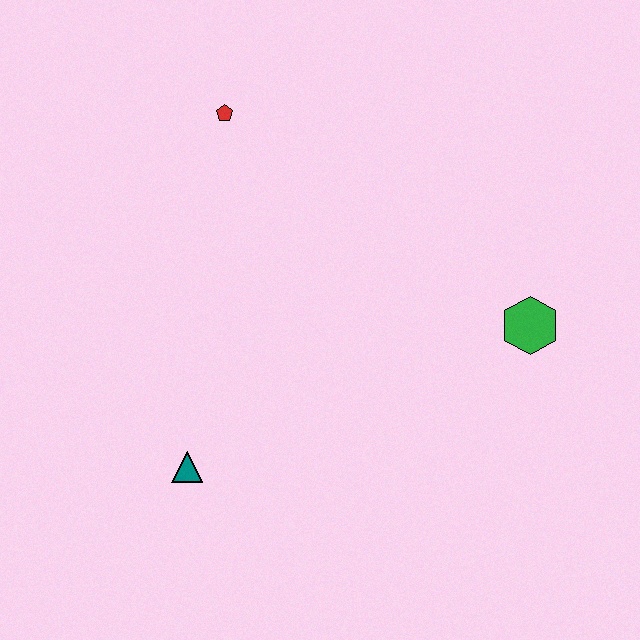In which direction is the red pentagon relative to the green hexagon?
The red pentagon is to the left of the green hexagon.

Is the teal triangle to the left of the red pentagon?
Yes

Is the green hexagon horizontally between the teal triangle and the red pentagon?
No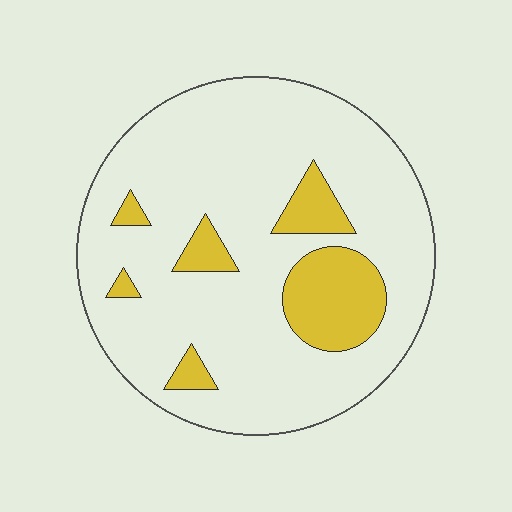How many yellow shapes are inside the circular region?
6.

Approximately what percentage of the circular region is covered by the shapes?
Approximately 15%.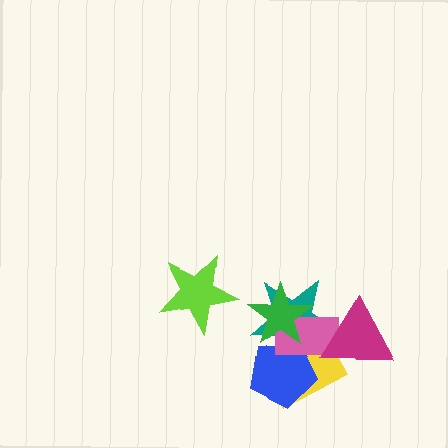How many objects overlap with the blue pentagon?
4 objects overlap with the blue pentagon.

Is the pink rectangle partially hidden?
Yes, it is partially covered by another shape.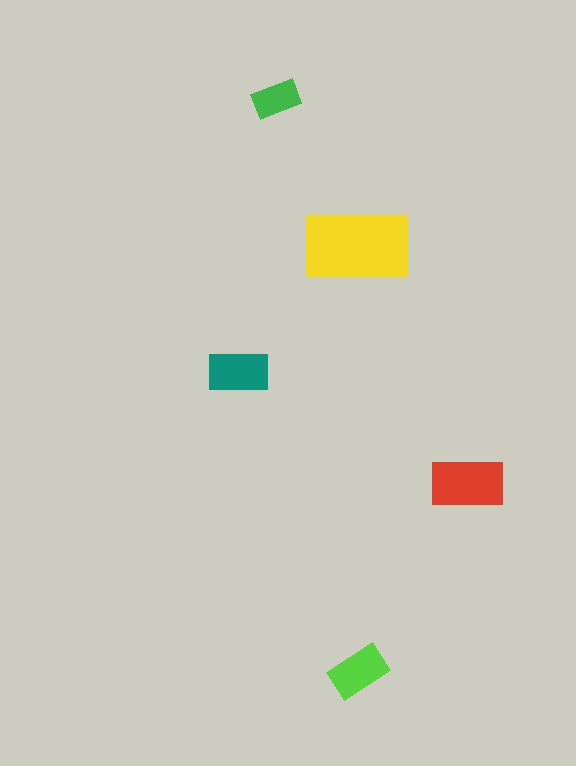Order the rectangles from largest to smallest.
the yellow one, the red one, the teal one, the lime one, the green one.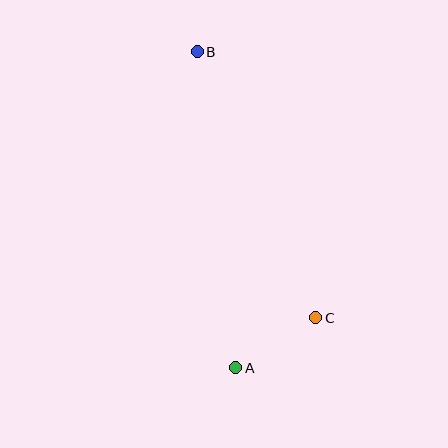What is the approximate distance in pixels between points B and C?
The distance between B and C is approximately 291 pixels.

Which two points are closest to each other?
Points A and C are closest to each other.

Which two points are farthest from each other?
Points A and B are farthest from each other.